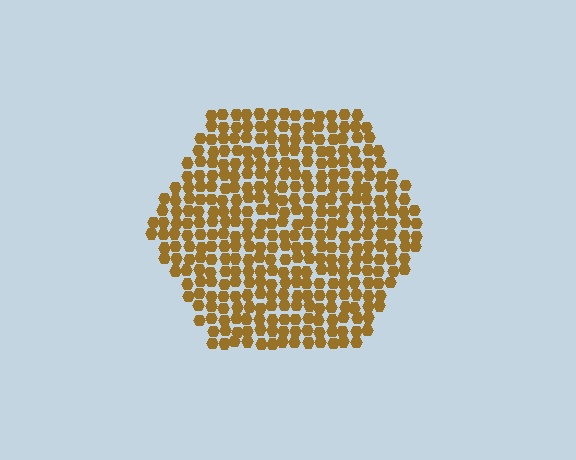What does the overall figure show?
The overall figure shows a hexagon.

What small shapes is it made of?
It is made of small hexagons.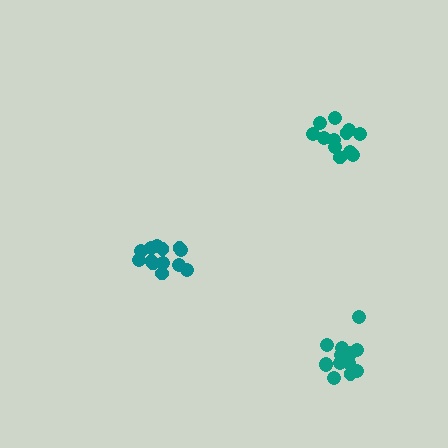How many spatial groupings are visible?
There are 3 spatial groupings.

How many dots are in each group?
Group 1: 13 dots, Group 2: 12 dots, Group 3: 14 dots (39 total).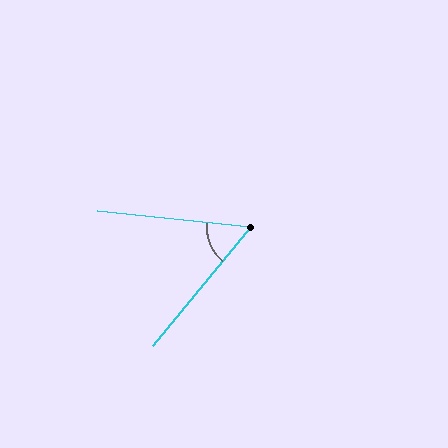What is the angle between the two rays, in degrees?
Approximately 57 degrees.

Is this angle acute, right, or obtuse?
It is acute.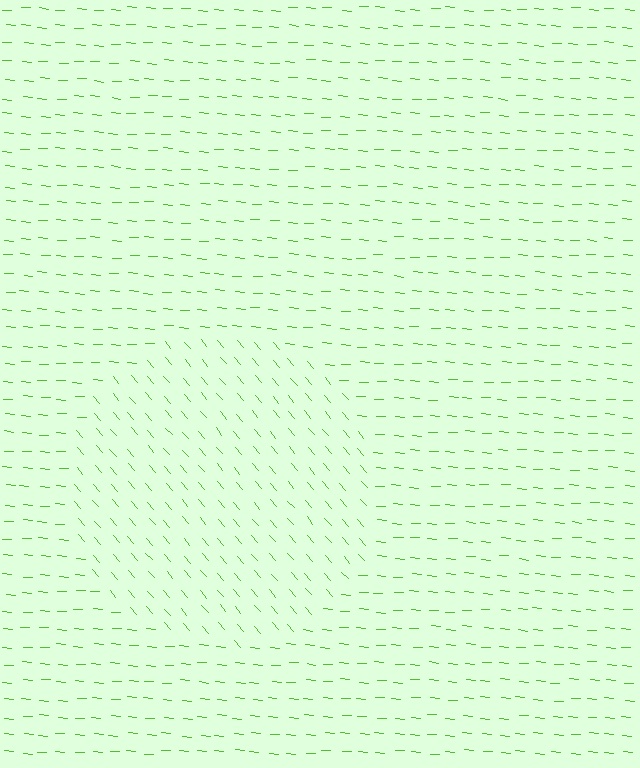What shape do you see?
I see a circle.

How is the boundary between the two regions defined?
The boundary is defined purely by a change in line orientation (approximately 45 degrees difference). All lines are the same color and thickness.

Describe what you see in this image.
The image is filled with small lime line segments. A circle region in the image has lines oriented differently from the surrounding lines, creating a visible texture boundary.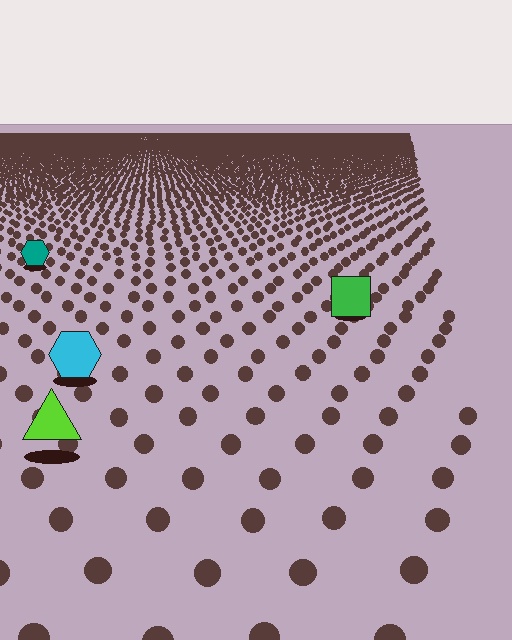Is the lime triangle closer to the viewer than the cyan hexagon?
Yes. The lime triangle is closer — you can tell from the texture gradient: the ground texture is coarser near it.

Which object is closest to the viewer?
The lime triangle is closest. The texture marks near it are larger and more spread out.